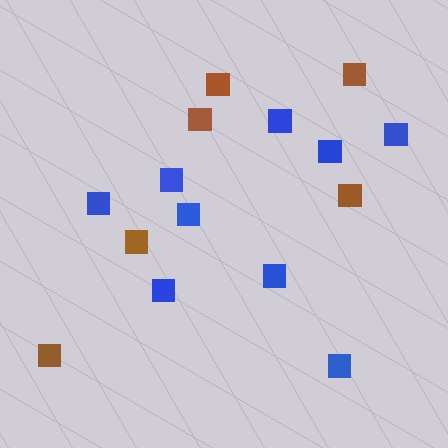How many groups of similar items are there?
There are 2 groups: one group of blue squares (9) and one group of brown squares (6).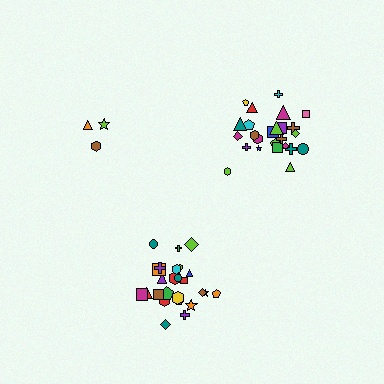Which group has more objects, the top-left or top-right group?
The top-right group.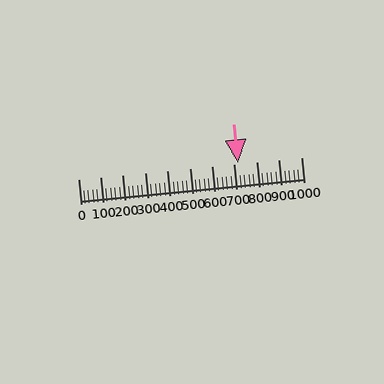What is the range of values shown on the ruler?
The ruler shows values from 0 to 1000.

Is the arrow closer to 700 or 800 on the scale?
The arrow is closer to 700.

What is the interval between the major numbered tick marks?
The major tick marks are spaced 100 units apart.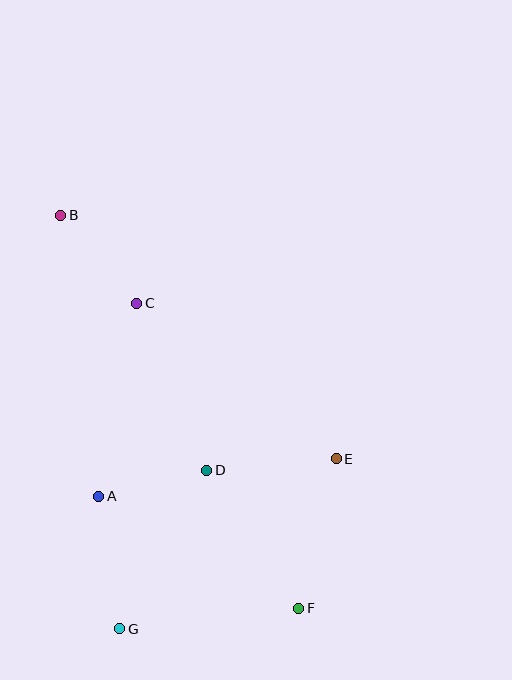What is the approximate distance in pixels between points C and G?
The distance between C and G is approximately 326 pixels.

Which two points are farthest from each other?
Points B and F are farthest from each other.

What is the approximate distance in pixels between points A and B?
The distance between A and B is approximately 284 pixels.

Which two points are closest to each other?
Points A and D are closest to each other.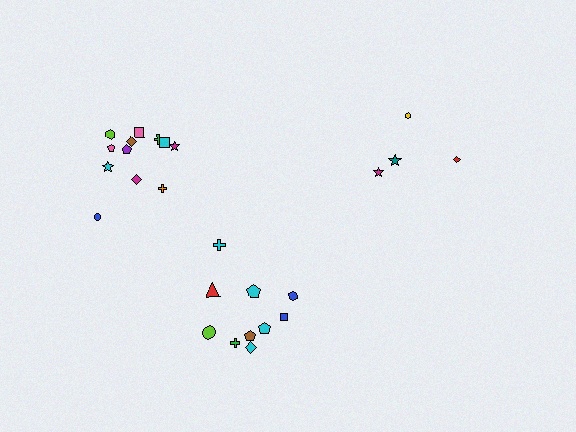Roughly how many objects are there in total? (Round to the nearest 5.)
Roughly 25 objects in total.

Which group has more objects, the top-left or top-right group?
The top-left group.